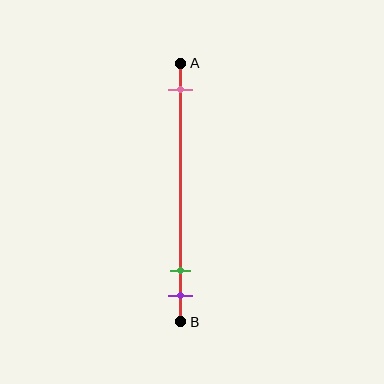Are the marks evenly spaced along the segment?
No, the marks are not evenly spaced.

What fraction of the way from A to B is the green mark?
The green mark is approximately 80% (0.8) of the way from A to B.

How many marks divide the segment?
There are 3 marks dividing the segment.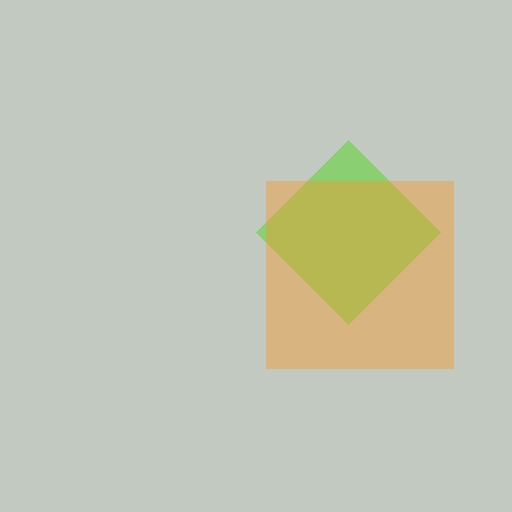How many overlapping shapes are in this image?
There are 2 overlapping shapes in the image.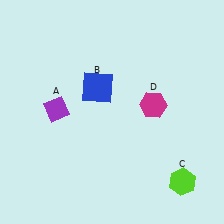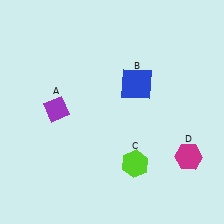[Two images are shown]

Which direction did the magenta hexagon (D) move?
The magenta hexagon (D) moved down.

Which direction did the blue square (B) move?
The blue square (B) moved right.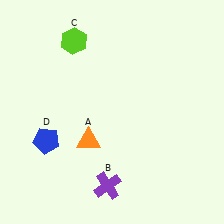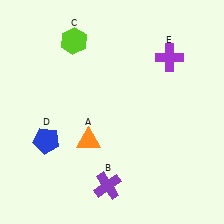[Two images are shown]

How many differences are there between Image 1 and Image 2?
There is 1 difference between the two images.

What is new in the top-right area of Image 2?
A purple cross (E) was added in the top-right area of Image 2.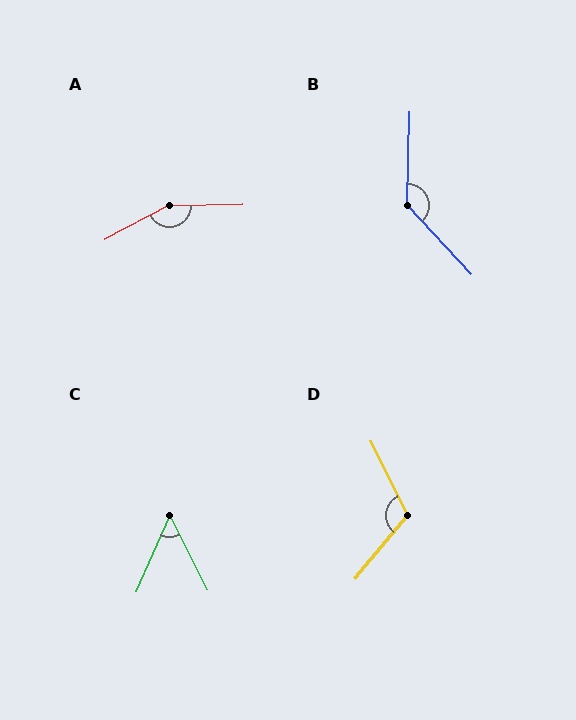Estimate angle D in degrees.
Approximately 114 degrees.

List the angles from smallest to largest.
C (50°), D (114°), B (135°), A (153°).